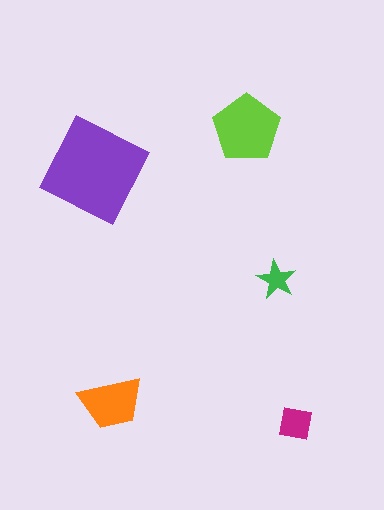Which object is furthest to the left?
The purple square is leftmost.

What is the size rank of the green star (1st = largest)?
5th.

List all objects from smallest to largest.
The green star, the magenta square, the orange trapezoid, the lime pentagon, the purple square.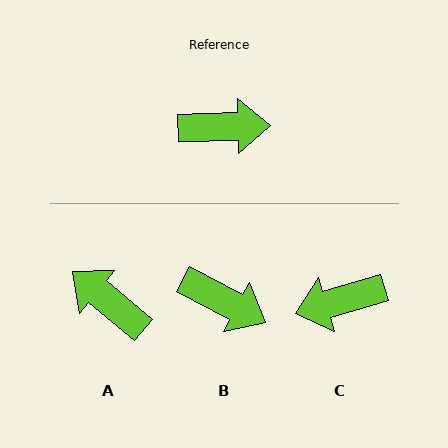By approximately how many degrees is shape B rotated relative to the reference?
Approximately 29 degrees clockwise.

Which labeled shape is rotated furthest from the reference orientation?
C, about 165 degrees away.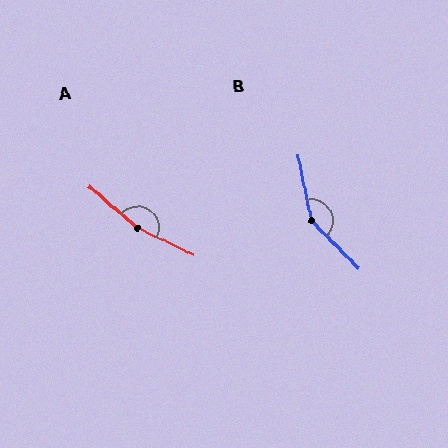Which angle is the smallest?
B, at approximately 147 degrees.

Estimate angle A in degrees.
Approximately 164 degrees.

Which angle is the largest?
A, at approximately 164 degrees.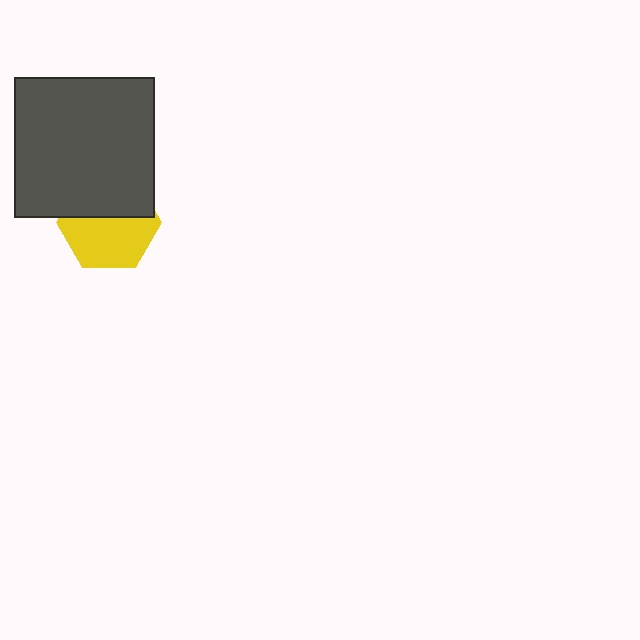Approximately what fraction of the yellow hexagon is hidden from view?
Roughly 43% of the yellow hexagon is hidden behind the dark gray square.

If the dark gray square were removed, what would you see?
You would see the complete yellow hexagon.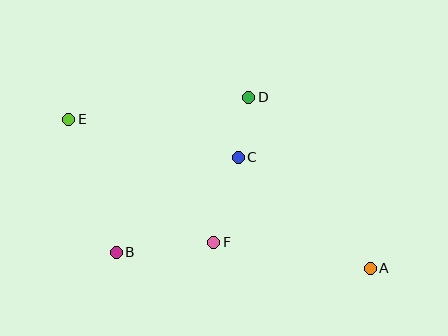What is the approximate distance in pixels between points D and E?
The distance between D and E is approximately 182 pixels.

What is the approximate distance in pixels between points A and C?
The distance between A and C is approximately 172 pixels.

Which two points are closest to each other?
Points C and D are closest to each other.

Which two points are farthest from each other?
Points A and E are farthest from each other.